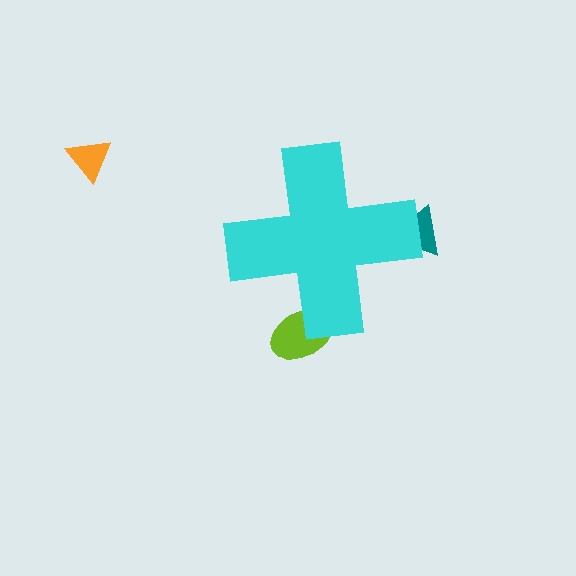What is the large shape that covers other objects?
A cyan cross.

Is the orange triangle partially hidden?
No, the orange triangle is fully visible.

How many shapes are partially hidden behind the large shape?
2 shapes are partially hidden.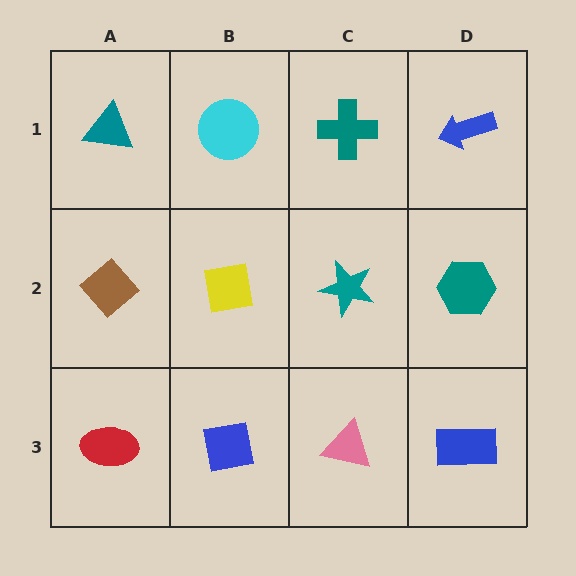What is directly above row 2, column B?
A cyan circle.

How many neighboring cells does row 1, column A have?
2.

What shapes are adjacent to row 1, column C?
A teal star (row 2, column C), a cyan circle (row 1, column B), a blue arrow (row 1, column D).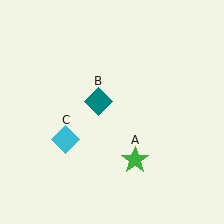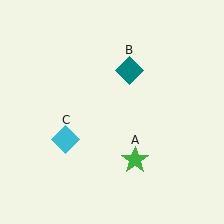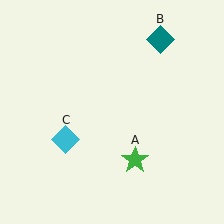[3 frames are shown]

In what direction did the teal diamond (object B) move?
The teal diamond (object B) moved up and to the right.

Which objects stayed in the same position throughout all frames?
Green star (object A) and cyan diamond (object C) remained stationary.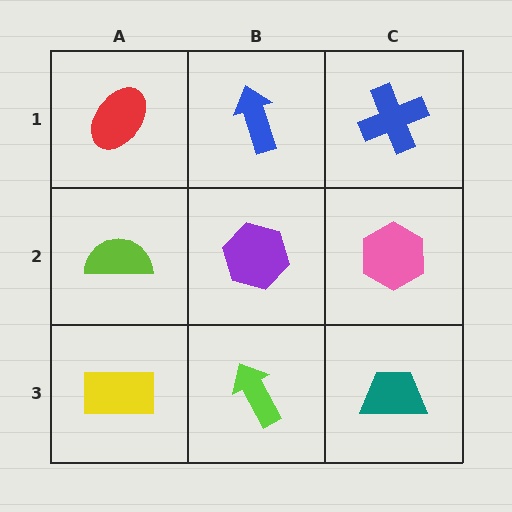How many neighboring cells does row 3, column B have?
3.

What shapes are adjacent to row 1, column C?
A pink hexagon (row 2, column C), a blue arrow (row 1, column B).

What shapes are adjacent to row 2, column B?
A blue arrow (row 1, column B), a lime arrow (row 3, column B), a lime semicircle (row 2, column A), a pink hexagon (row 2, column C).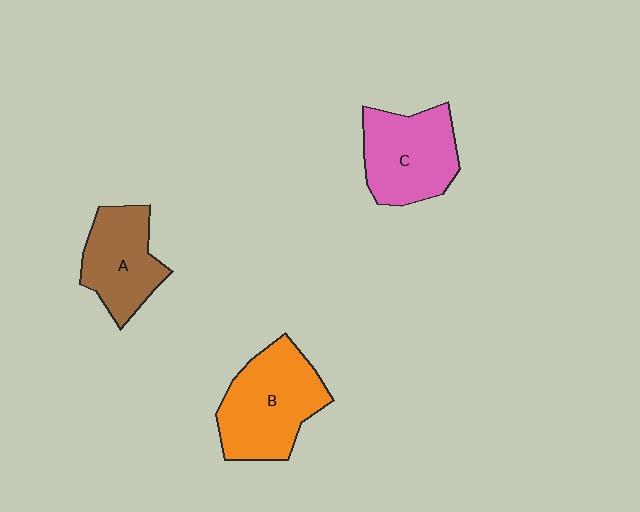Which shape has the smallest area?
Shape A (brown).